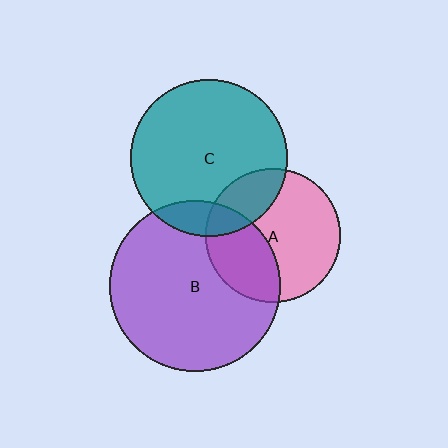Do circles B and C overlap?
Yes.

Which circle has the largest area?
Circle B (purple).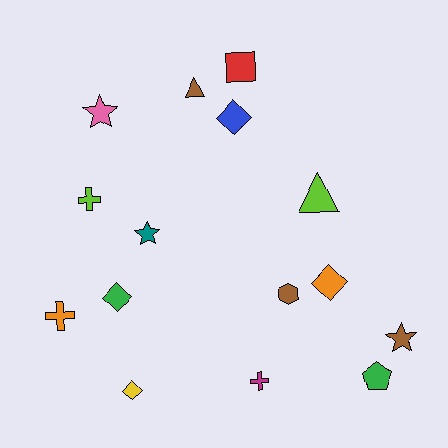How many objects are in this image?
There are 15 objects.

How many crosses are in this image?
There are 3 crosses.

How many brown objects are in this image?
There are 3 brown objects.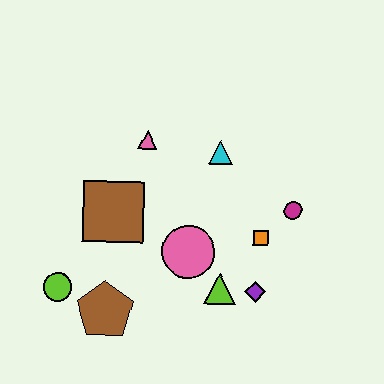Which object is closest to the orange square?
The magenta circle is closest to the orange square.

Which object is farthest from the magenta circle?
The lime circle is farthest from the magenta circle.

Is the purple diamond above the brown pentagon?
Yes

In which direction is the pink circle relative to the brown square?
The pink circle is to the right of the brown square.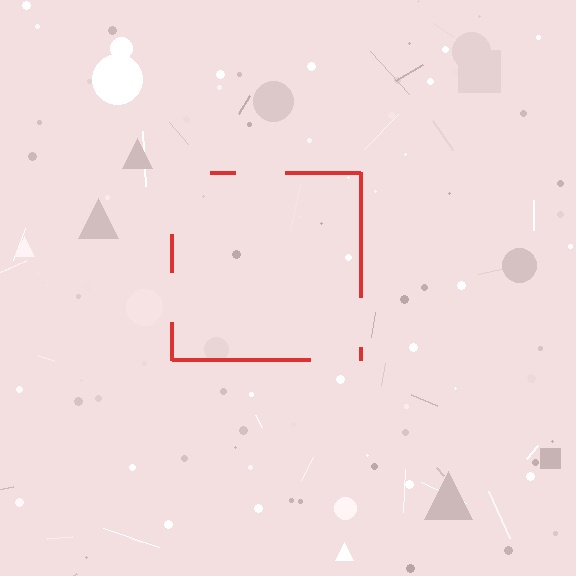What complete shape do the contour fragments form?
The contour fragments form a square.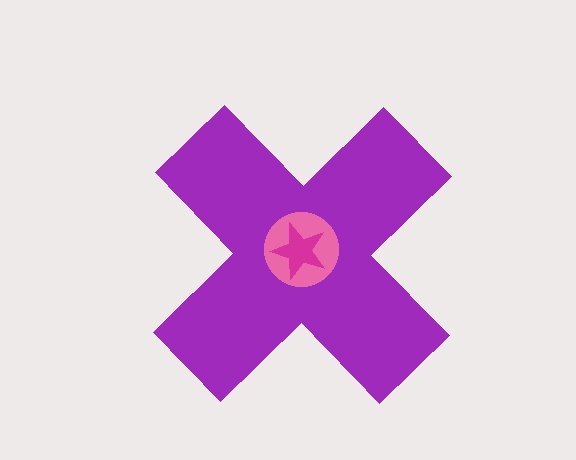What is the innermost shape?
The magenta star.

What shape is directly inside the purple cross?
The pink circle.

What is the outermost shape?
The purple cross.